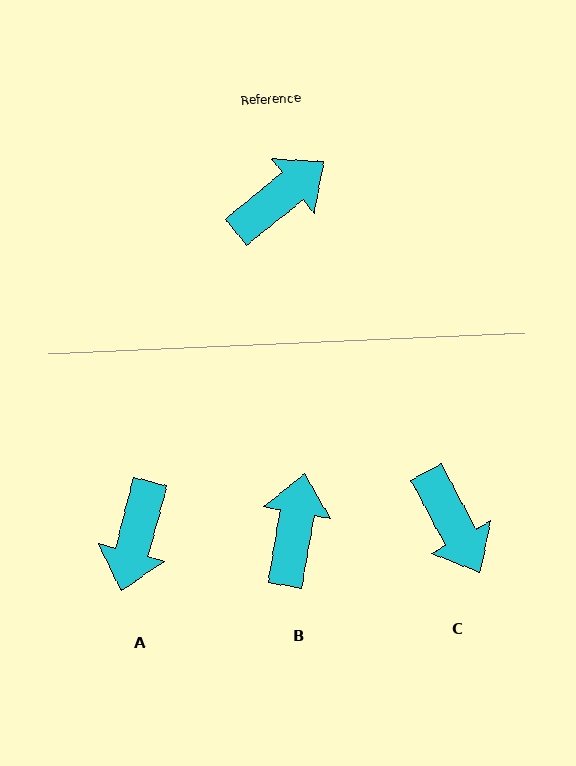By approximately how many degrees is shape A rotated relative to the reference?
Approximately 143 degrees clockwise.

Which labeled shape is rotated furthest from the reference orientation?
A, about 143 degrees away.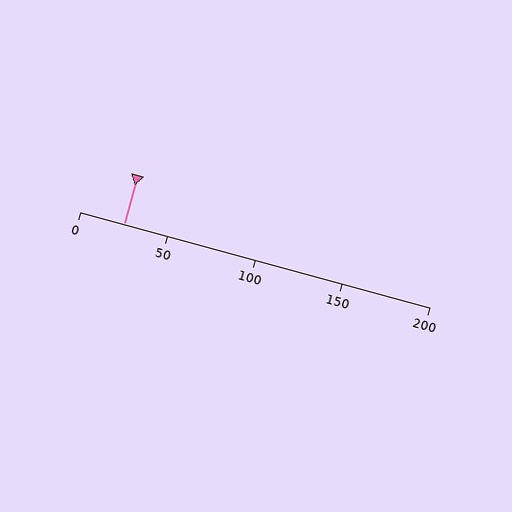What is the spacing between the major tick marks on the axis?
The major ticks are spaced 50 apart.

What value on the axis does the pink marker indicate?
The marker indicates approximately 25.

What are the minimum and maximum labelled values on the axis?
The axis runs from 0 to 200.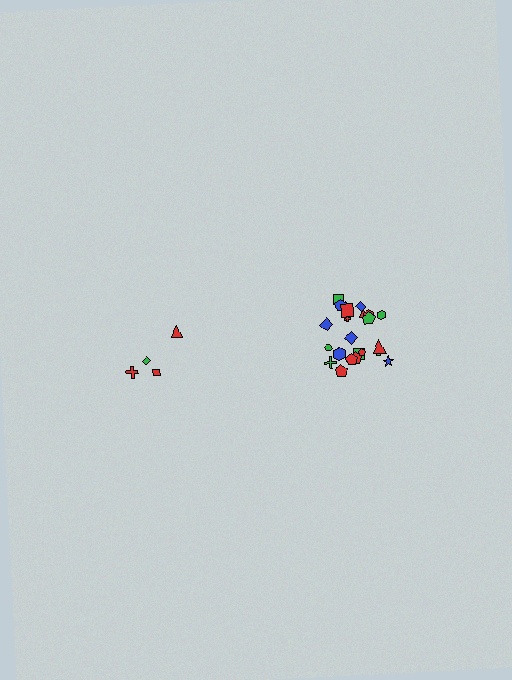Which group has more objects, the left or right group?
The right group.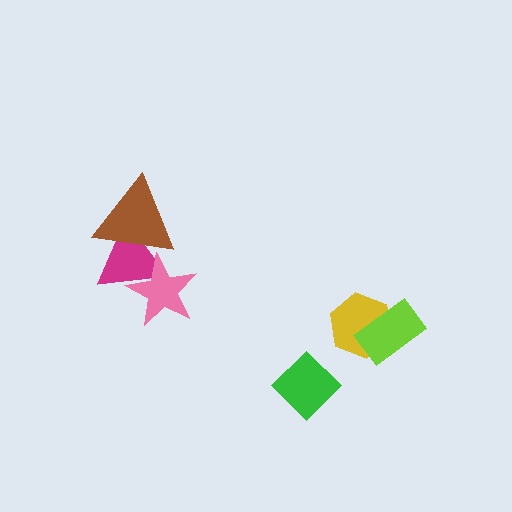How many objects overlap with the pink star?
2 objects overlap with the pink star.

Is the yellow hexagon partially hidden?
Yes, it is partially covered by another shape.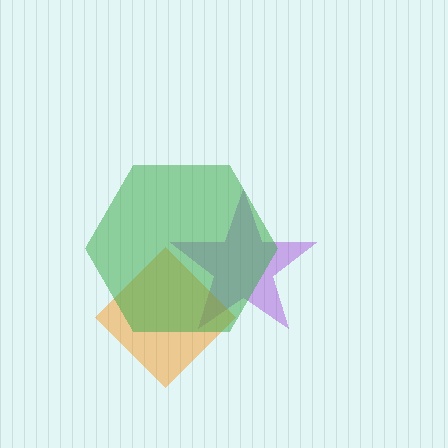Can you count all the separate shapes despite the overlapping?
Yes, there are 3 separate shapes.